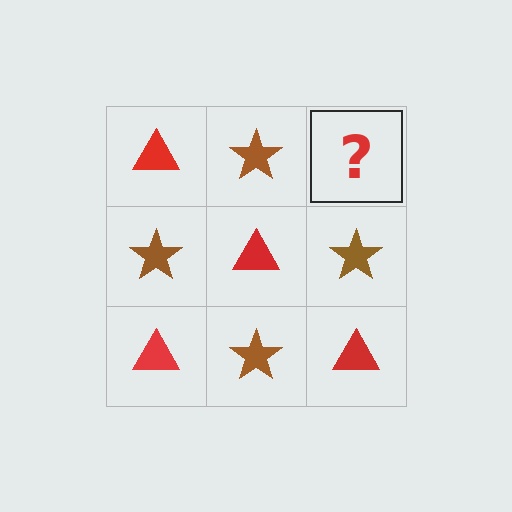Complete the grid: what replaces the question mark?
The question mark should be replaced with a red triangle.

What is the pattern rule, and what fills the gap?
The rule is that it alternates red triangle and brown star in a checkerboard pattern. The gap should be filled with a red triangle.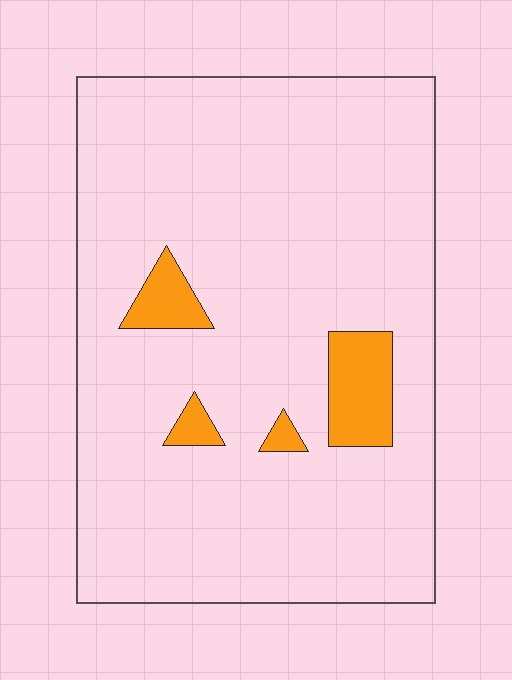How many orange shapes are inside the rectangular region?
4.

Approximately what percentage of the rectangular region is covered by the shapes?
Approximately 10%.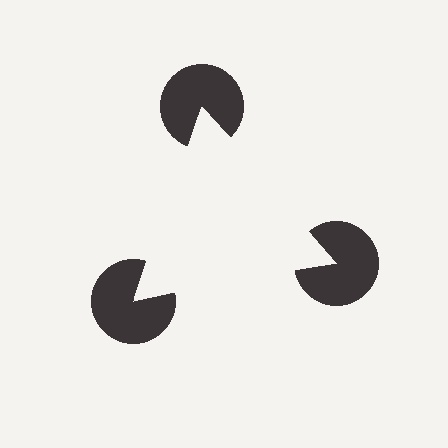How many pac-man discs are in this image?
There are 3 — one at each vertex of the illusory triangle.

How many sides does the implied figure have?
3 sides.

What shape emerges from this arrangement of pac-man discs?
An illusory triangle — its edges are inferred from the aligned wedge cuts in the pac-man discs, not physically drawn.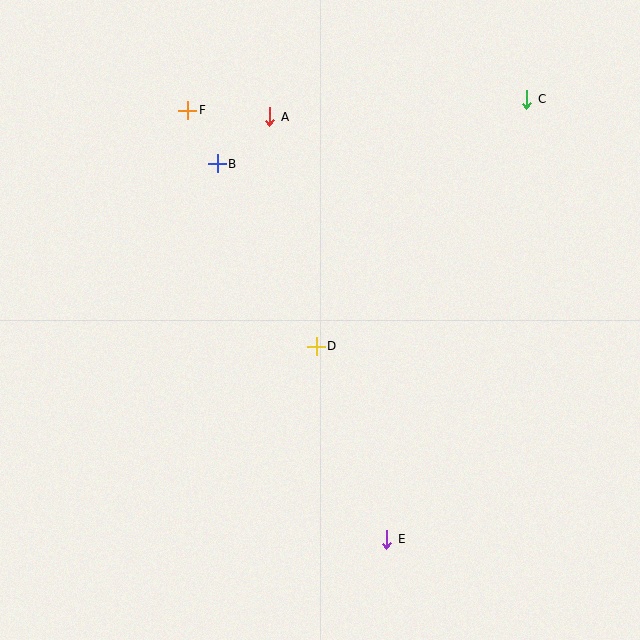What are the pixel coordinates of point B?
Point B is at (217, 164).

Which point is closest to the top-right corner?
Point C is closest to the top-right corner.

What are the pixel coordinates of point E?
Point E is at (387, 539).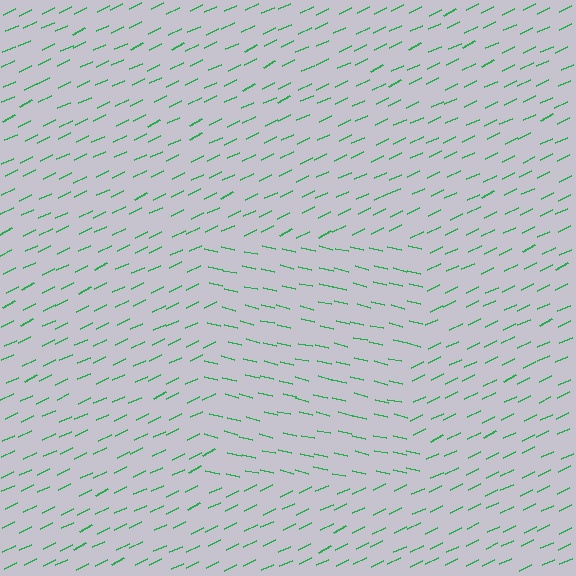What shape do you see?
I see a rectangle.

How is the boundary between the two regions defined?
The boundary is defined purely by a change in line orientation (approximately 39 degrees difference). All lines are the same color and thickness.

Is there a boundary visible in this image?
Yes, there is a texture boundary formed by a change in line orientation.